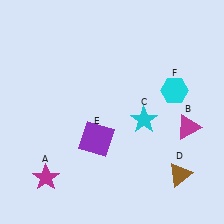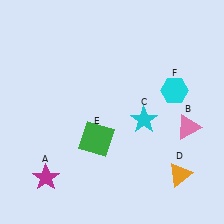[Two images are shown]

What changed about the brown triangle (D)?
In Image 1, D is brown. In Image 2, it changed to orange.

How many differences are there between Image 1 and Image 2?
There are 3 differences between the two images.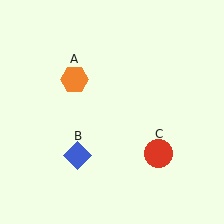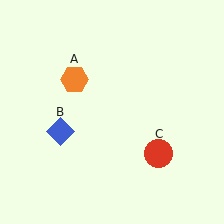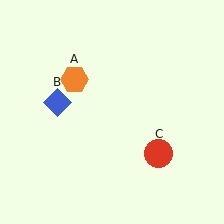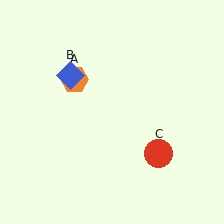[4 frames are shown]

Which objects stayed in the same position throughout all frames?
Orange hexagon (object A) and red circle (object C) remained stationary.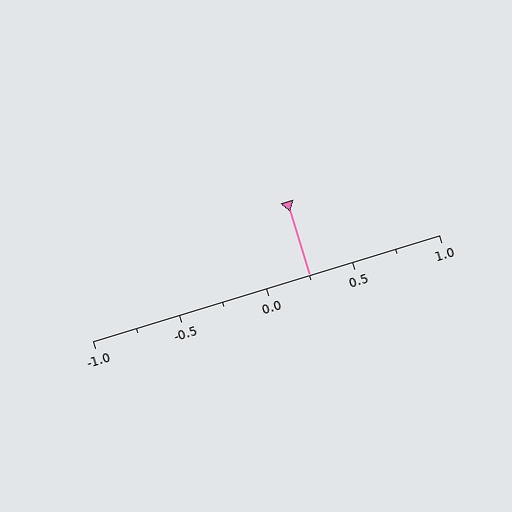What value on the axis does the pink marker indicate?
The marker indicates approximately 0.25.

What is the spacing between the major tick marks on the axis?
The major ticks are spaced 0.5 apart.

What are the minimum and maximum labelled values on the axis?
The axis runs from -1.0 to 1.0.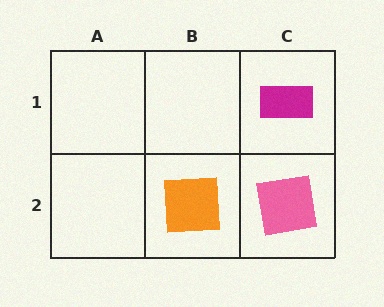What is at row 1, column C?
A magenta rectangle.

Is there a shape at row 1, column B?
No, that cell is empty.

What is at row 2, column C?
A pink square.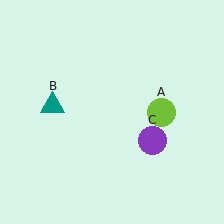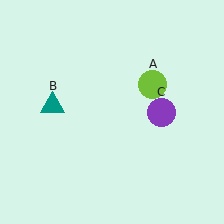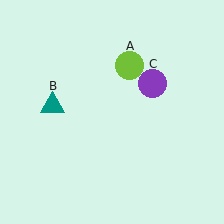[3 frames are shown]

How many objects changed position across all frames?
2 objects changed position: lime circle (object A), purple circle (object C).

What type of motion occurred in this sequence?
The lime circle (object A), purple circle (object C) rotated counterclockwise around the center of the scene.